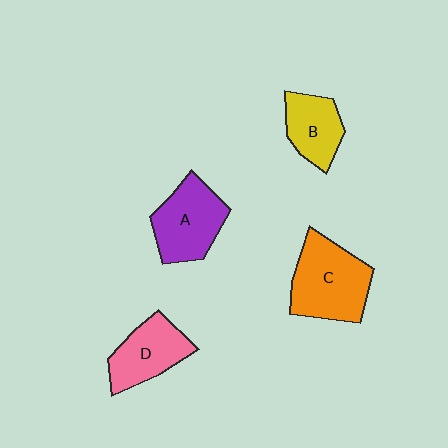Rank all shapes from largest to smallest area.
From largest to smallest: C (orange), A (purple), D (pink), B (yellow).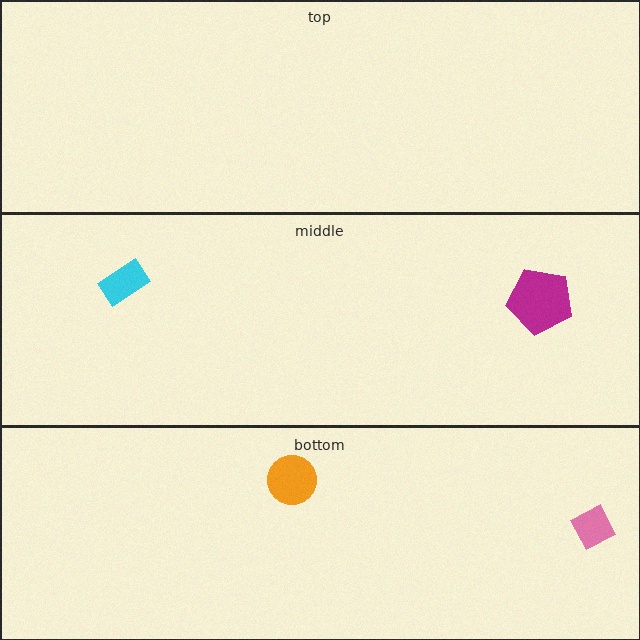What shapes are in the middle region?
The magenta pentagon, the cyan rectangle.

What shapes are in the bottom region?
The orange circle, the pink diamond.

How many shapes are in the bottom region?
2.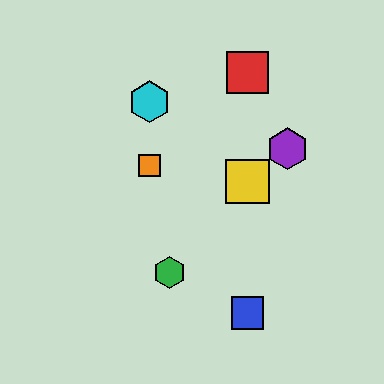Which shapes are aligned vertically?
The red square, the blue square, the yellow square are aligned vertically.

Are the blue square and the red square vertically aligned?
Yes, both are at x≈248.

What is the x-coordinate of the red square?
The red square is at x≈248.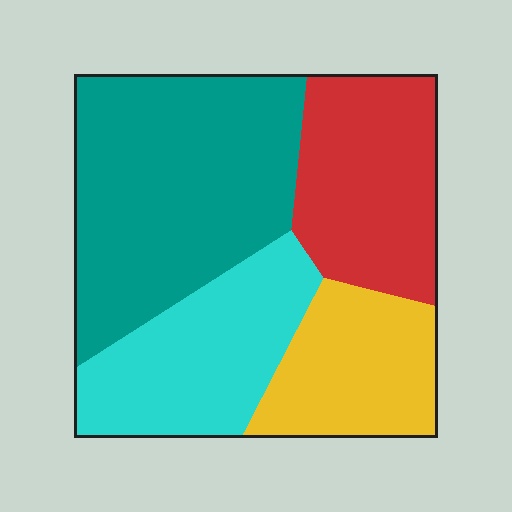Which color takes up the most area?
Teal, at roughly 40%.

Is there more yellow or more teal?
Teal.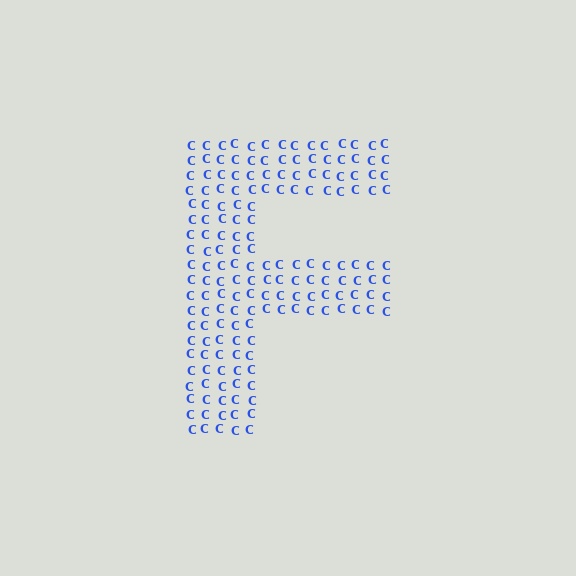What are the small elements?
The small elements are letter C's.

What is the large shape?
The large shape is the letter F.